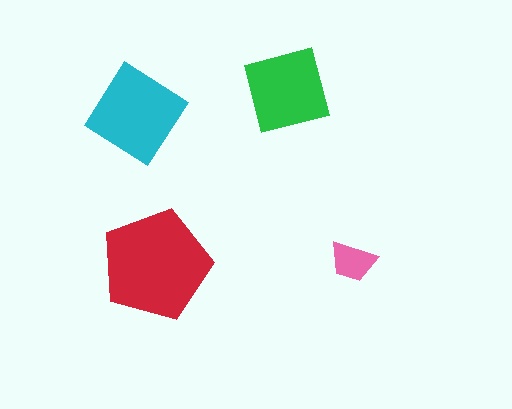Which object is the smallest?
The pink trapezoid.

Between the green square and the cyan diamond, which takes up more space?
The cyan diamond.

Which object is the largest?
The red pentagon.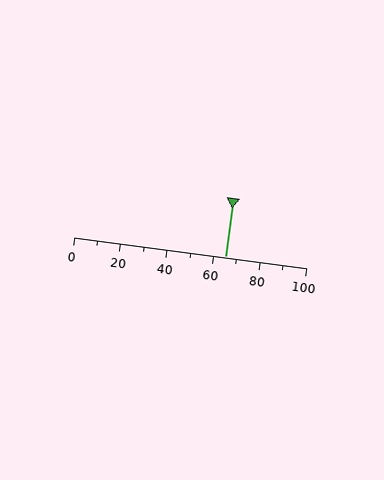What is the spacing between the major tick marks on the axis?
The major ticks are spaced 20 apart.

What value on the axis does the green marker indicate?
The marker indicates approximately 65.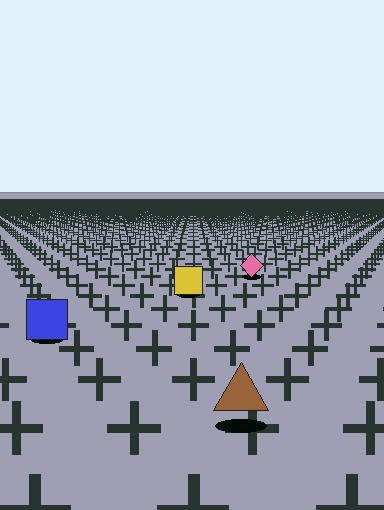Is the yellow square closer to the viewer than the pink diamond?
Yes. The yellow square is closer — you can tell from the texture gradient: the ground texture is coarser near it.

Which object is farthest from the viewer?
The pink diamond is farthest from the viewer. It appears smaller and the ground texture around it is denser.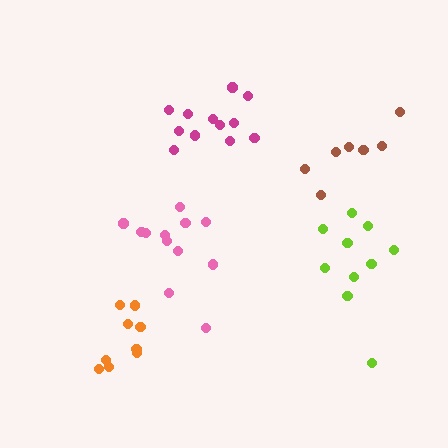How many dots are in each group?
Group 1: 7 dots, Group 2: 12 dots, Group 3: 9 dots, Group 4: 12 dots, Group 5: 10 dots (50 total).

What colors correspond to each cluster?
The clusters are colored: brown, pink, orange, magenta, lime.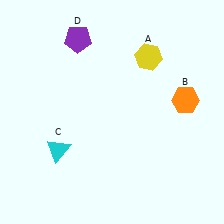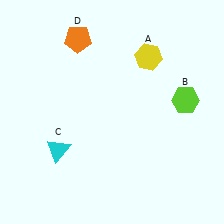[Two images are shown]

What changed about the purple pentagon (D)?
In Image 1, D is purple. In Image 2, it changed to orange.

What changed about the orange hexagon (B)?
In Image 1, B is orange. In Image 2, it changed to lime.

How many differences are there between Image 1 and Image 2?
There are 2 differences between the two images.